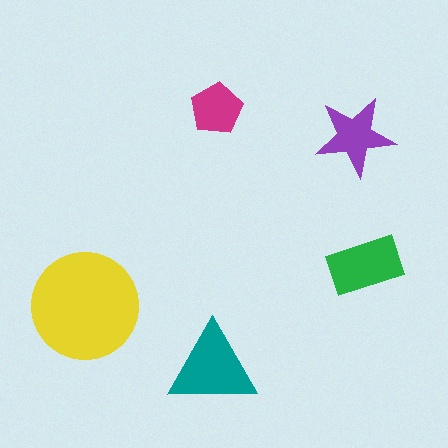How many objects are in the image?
There are 5 objects in the image.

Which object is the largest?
The yellow circle.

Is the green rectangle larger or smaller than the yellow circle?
Smaller.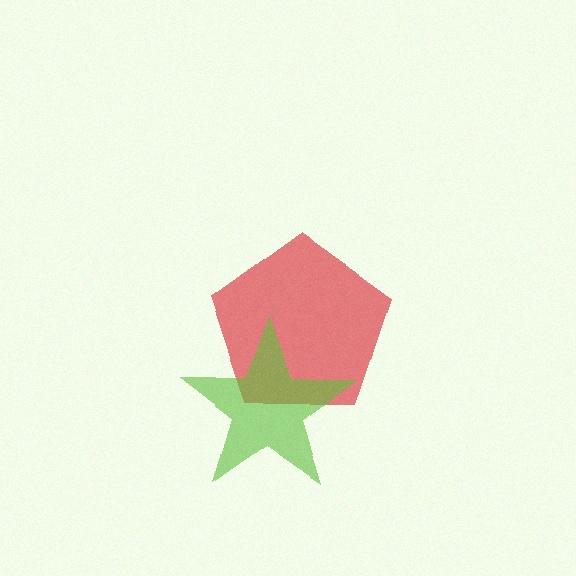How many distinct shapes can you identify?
There are 2 distinct shapes: a red pentagon, a lime star.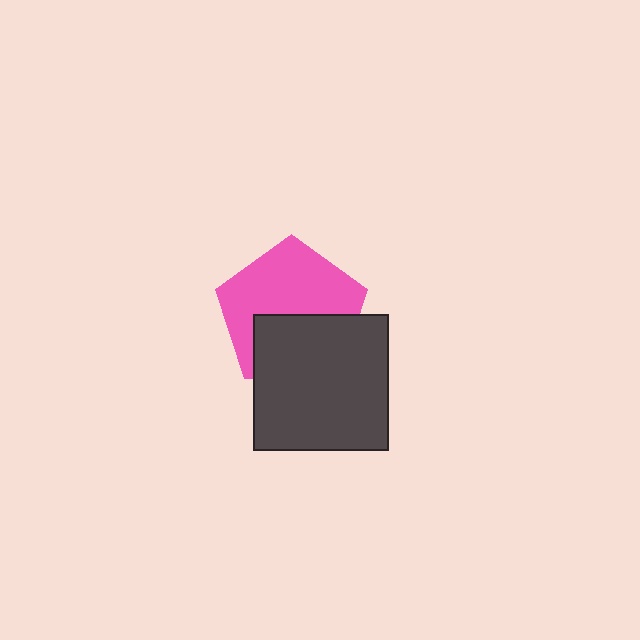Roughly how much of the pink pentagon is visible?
About half of it is visible (roughly 59%).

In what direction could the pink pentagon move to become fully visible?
The pink pentagon could move up. That would shift it out from behind the dark gray square entirely.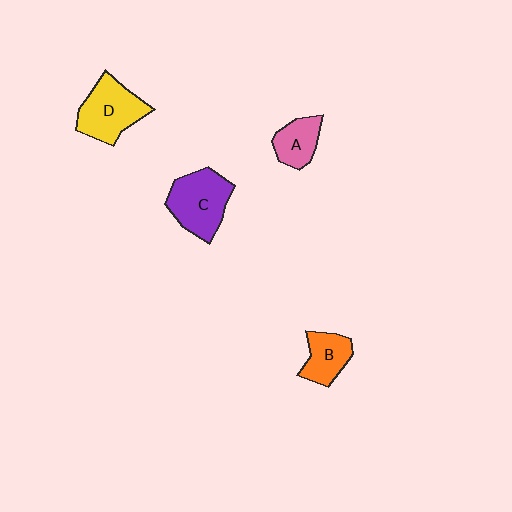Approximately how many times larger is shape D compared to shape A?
Approximately 1.7 times.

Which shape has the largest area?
Shape C (purple).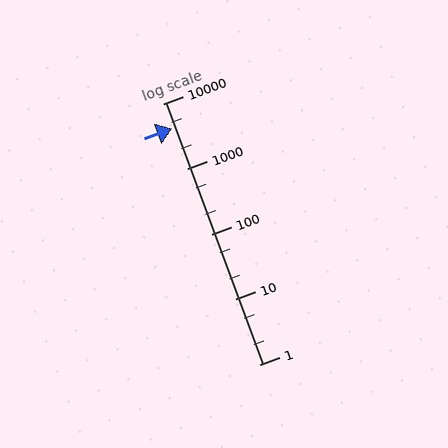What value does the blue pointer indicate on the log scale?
The pointer indicates approximately 4200.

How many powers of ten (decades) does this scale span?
The scale spans 4 decades, from 1 to 10000.